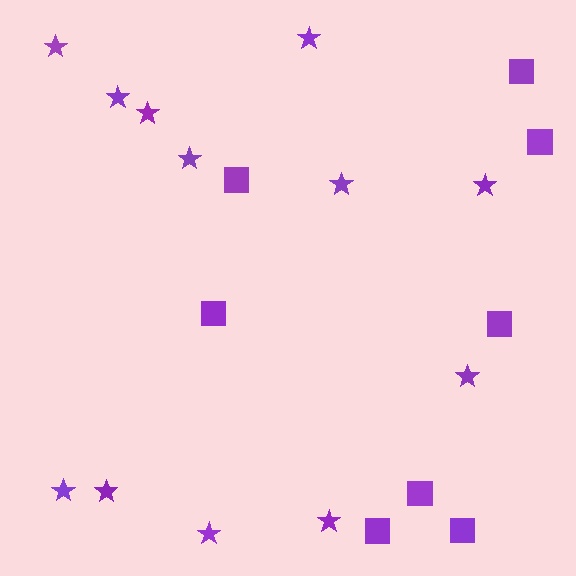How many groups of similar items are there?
There are 2 groups: one group of stars (12) and one group of squares (8).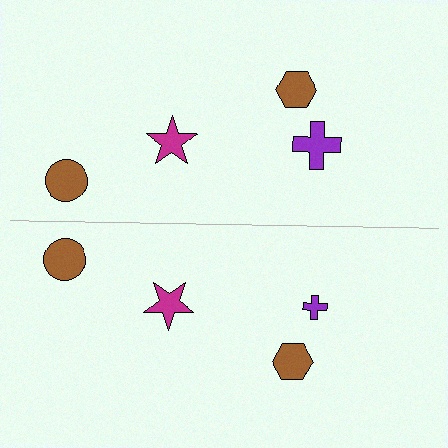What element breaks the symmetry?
The purple cross on the bottom side has a different size than its mirror counterpart.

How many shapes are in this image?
There are 8 shapes in this image.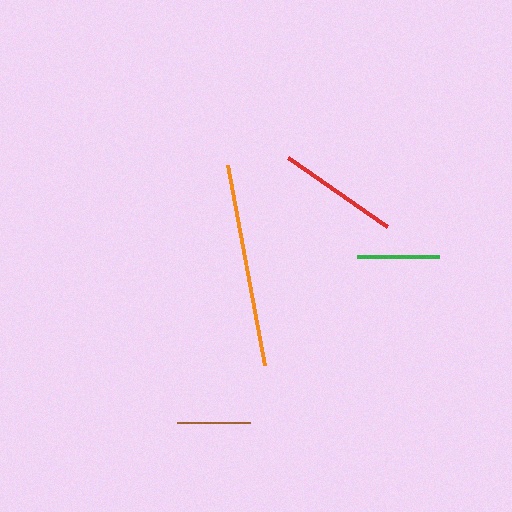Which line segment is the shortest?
The brown line is the shortest at approximately 73 pixels.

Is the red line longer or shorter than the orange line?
The orange line is longer than the red line.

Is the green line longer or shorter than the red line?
The red line is longer than the green line.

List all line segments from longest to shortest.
From longest to shortest: orange, red, green, brown.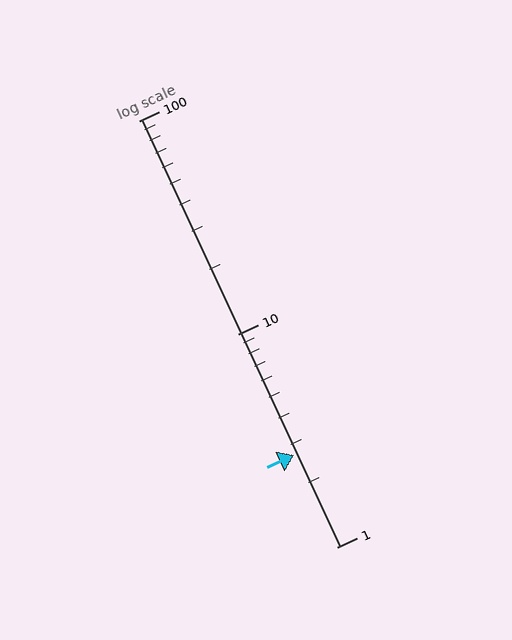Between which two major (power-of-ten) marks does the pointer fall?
The pointer is between 1 and 10.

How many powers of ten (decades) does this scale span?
The scale spans 2 decades, from 1 to 100.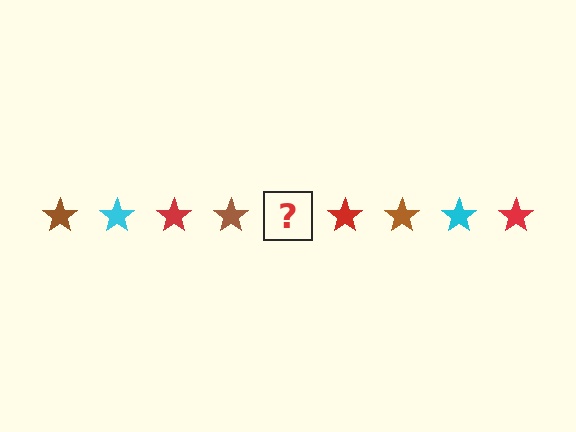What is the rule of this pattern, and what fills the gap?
The rule is that the pattern cycles through brown, cyan, red stars. The gap should be filled with a cyan star.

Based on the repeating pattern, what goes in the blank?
The blank should be a cyan star.